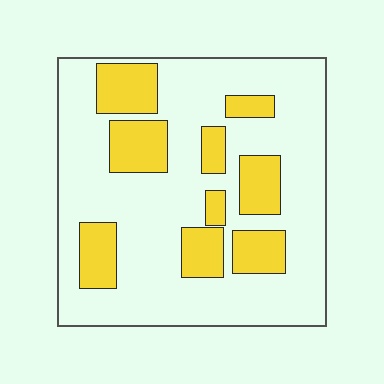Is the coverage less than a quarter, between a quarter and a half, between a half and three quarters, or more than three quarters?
Between a quarter and a half.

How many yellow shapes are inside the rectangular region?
9.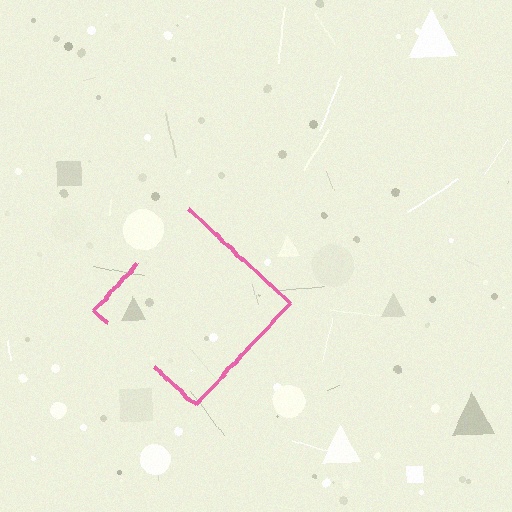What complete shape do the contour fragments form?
The contour fragments form a diamond.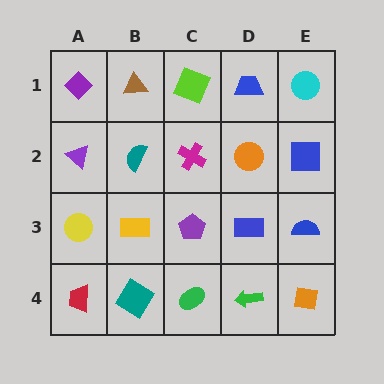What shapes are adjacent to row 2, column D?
A blue trapezoid (row 1, column D), a blue rectangle (row 3, column D), a magenta cross (row 2, column C), a blue square (row 2, column E).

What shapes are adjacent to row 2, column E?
A cyan circle (row 1, column E), a blue semicircle (row 3, column E), an orange circle (row 2, column D).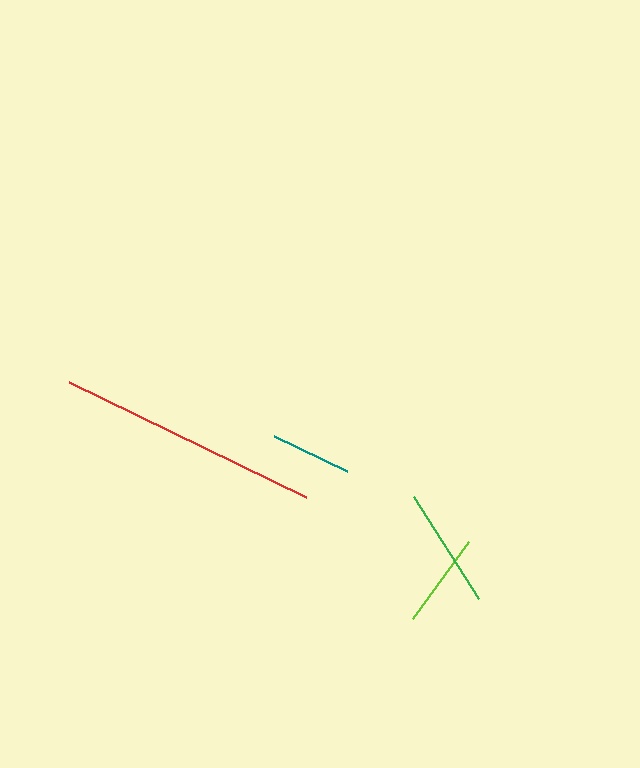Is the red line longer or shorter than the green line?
The red line is longer than the green line.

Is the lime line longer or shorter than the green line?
The green line is longer than the lime line.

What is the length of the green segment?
The green segment is approximately 121 pixels long.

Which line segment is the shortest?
The teal line is the shortest at approximately 80 pixels.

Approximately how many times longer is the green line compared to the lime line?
The green line is approximately 1.3 times the length of the lime line.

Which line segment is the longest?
The red line is the longest at approximately 264 pixels.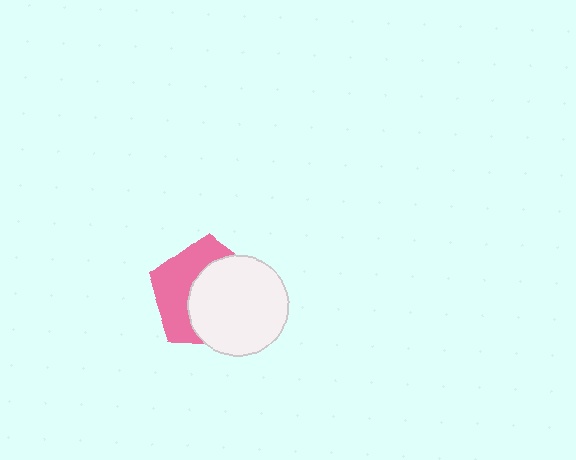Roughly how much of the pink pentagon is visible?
A small part of it is visible (roughly 43%).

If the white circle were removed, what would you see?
You would see the complete pink pentagon.